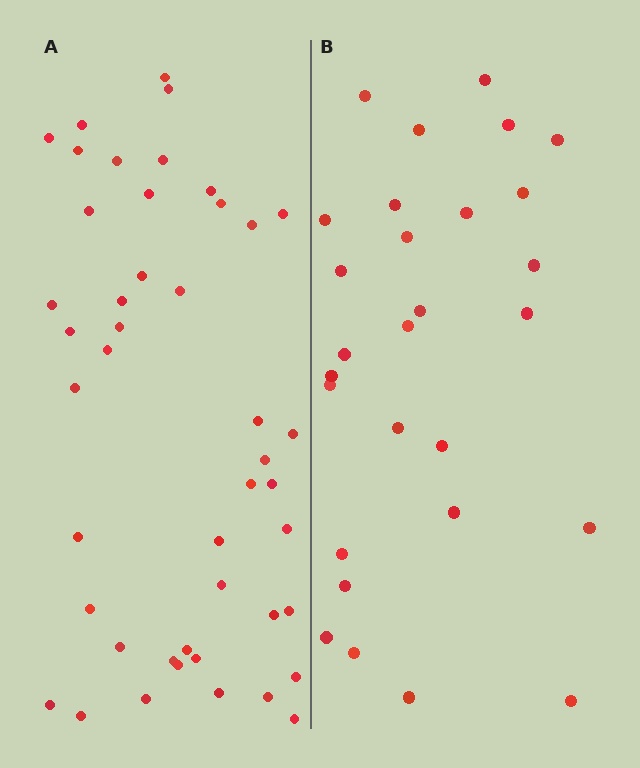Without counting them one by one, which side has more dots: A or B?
Region A (the left region) has more dots.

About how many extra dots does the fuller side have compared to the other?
Region A has approximately 15 more dots than region B.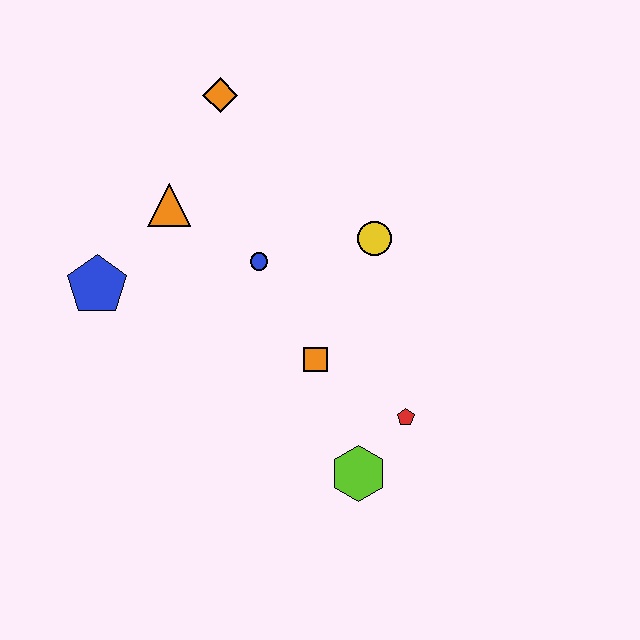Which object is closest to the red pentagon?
The lime hexagon is closest to the red pentagon.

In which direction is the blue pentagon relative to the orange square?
The blue pentagon is to the left of the orange square.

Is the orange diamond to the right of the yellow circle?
No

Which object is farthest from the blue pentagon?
The red pentagon is farthest from the blue pentagon.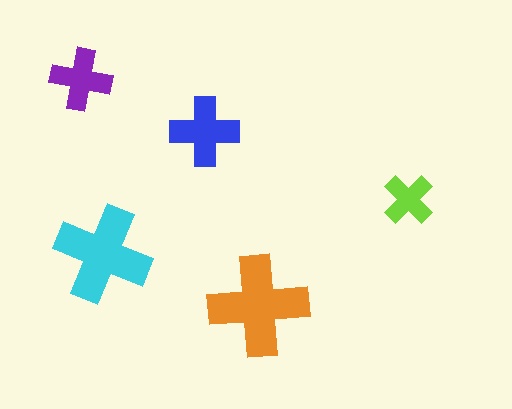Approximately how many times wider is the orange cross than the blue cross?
About 1.5 times wider.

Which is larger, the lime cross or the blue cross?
The blue one.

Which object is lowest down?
The orange cross is bottommost.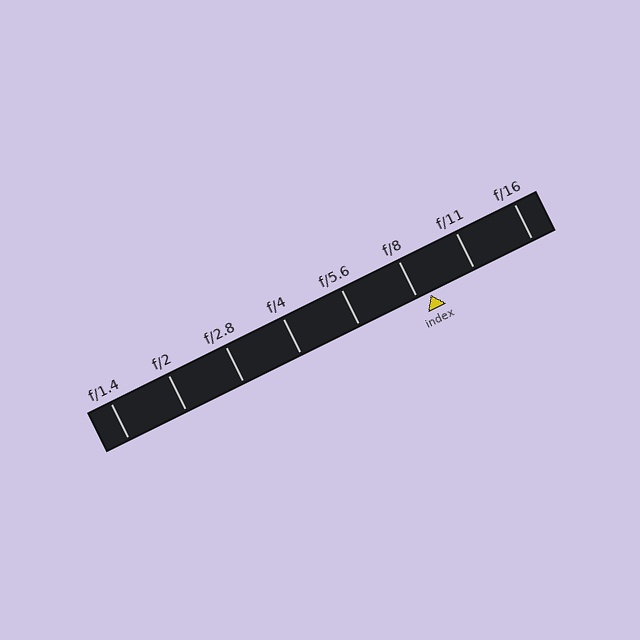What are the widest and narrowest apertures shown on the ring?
The widest aperture shown is f/1.4 and the narrowest is f/16.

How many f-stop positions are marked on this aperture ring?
There are 8 f-stop positions marked.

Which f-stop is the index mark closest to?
The index mark is closest to f/8.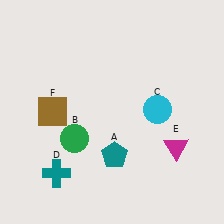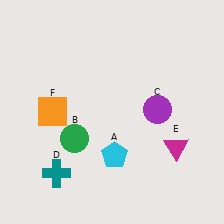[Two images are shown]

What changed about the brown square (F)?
In Image 1, F is brown. In Image 2, it changed to orange.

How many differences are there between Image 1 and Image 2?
There are 3 differences between the two images.